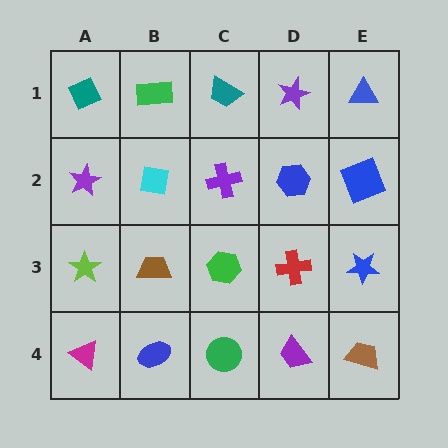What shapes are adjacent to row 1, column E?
A blue square (row 2, column E), a purple star (row 1, column D).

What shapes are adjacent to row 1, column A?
A purple star (row 2, column A), a green rectangle (row 1, column B).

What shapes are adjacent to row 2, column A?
A teal diamond (row 1, column A), a lime star (row 3, column A), a cyan square (row 2, column B).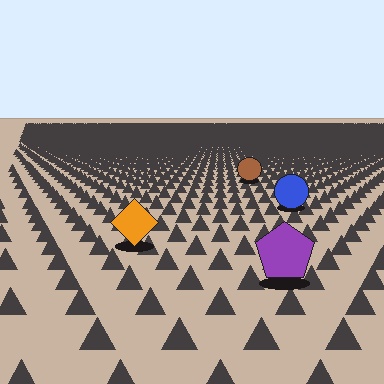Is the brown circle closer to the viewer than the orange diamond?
No. The orange diamond is closer — you can tell from the texture gradient: the ground texture is coarser near it.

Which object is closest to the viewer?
The purple pentagon is closest. The texture marks near it are larger and more spread out.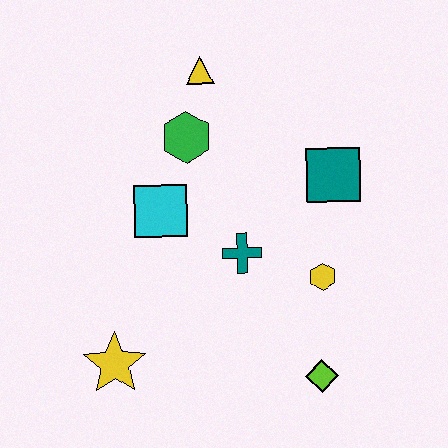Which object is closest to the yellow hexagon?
The teal cross is closest to the yellow hexagon.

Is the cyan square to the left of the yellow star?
No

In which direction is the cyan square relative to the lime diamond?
The cyan square is above the lime diamond.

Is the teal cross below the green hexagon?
Yes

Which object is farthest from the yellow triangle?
The lime diamond is farthest from the yellow triangle.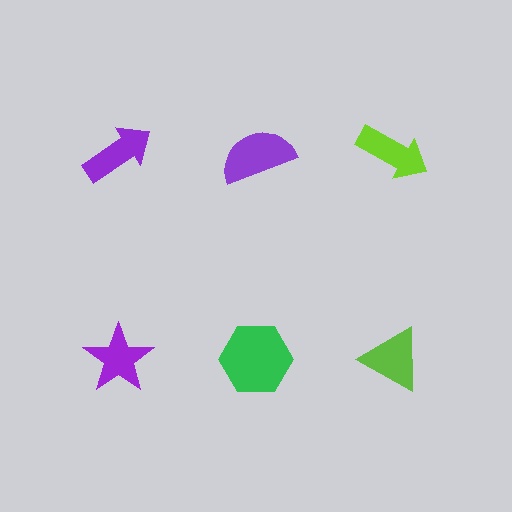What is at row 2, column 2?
A green hexagon.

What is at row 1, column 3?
A lime arrow.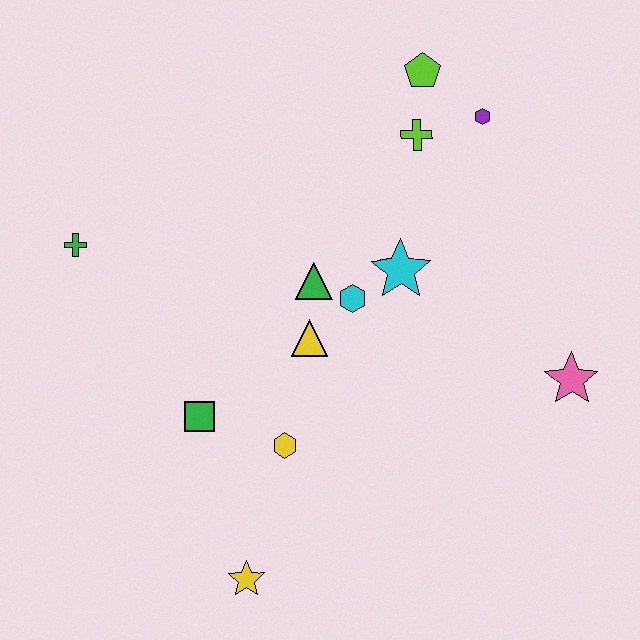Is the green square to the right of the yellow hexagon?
No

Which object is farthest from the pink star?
The green cross is farthest from the pink star.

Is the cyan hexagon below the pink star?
No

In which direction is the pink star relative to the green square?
The pink star is to the right of the green square.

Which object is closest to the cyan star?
The cyan hexagon is closest to the cyan star.